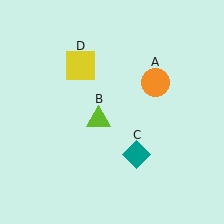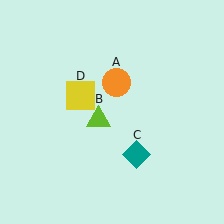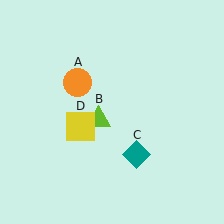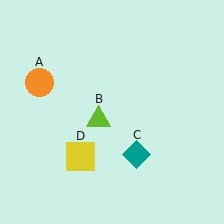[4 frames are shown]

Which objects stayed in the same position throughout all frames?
Lime triangle (object B) and teal diamond (object C) remained stationary.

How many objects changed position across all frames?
2 objects changed position: orange circle (object A), yellow square (object D).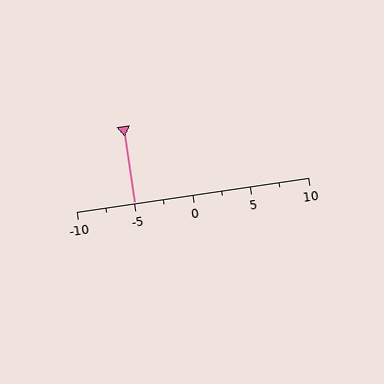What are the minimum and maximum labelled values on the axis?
The axis runs from -10 to 10.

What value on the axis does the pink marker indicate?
The marker indicates approximately -5.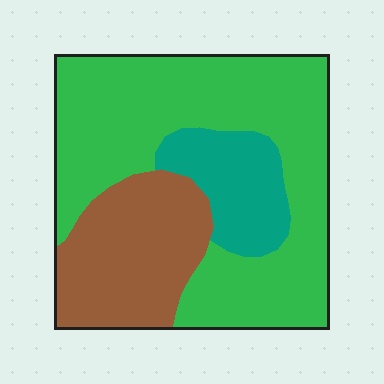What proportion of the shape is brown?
Brown covers 26% of the shape.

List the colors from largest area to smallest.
From largest to smallest: green, brown, teal.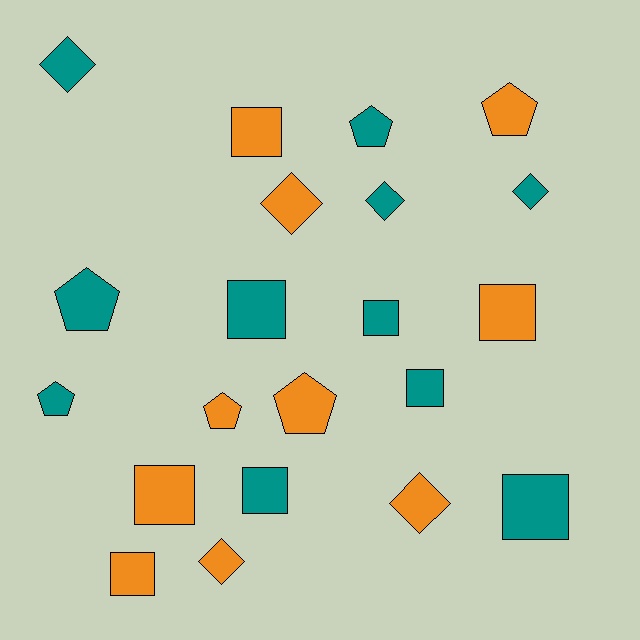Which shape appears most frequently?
Square, with 9 objects.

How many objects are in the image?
There are 21 objects.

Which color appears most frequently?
Teal, with 11 objects.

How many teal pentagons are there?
There are 3 teal pentagons.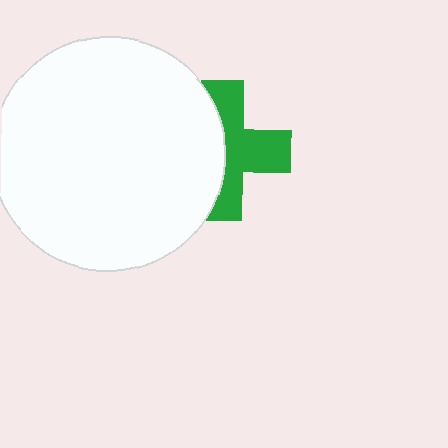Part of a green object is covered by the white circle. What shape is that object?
It is a cross.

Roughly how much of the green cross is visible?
About half of it is visible (roughly 54%).